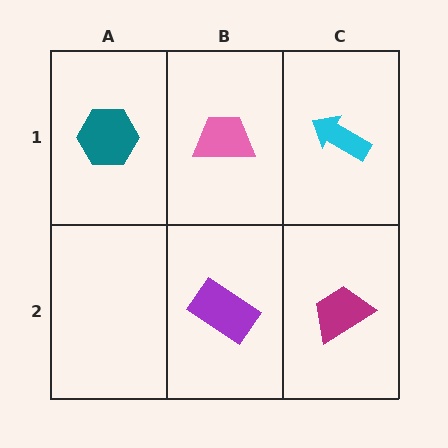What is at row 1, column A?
A teal hexagon.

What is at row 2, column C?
A magenta trapezoid.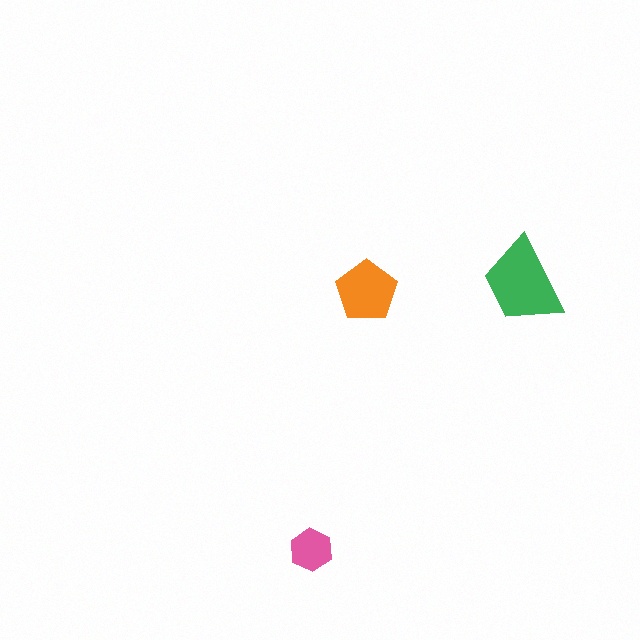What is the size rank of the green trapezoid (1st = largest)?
1st.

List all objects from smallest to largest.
The pink hexagon, the orange pentagon, the green trapezoid.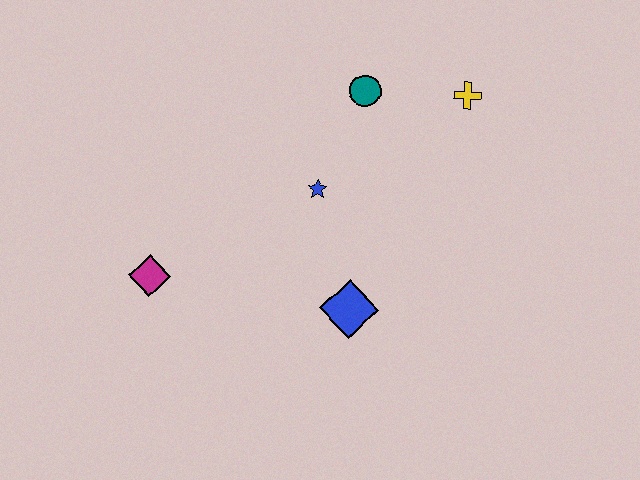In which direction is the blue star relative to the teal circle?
The blue star is below the teal circle.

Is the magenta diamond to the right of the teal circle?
No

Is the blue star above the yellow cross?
No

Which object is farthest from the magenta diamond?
The yellow cross is farthest from the magenta diamond.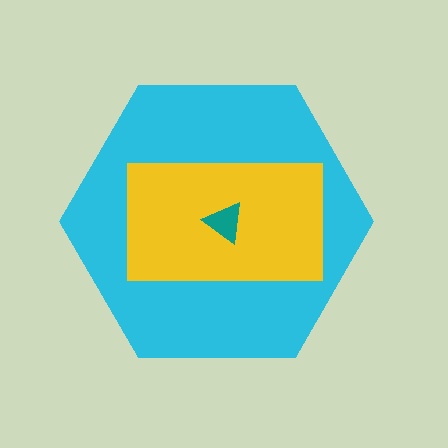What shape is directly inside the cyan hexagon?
The yellow rectangle.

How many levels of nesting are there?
3.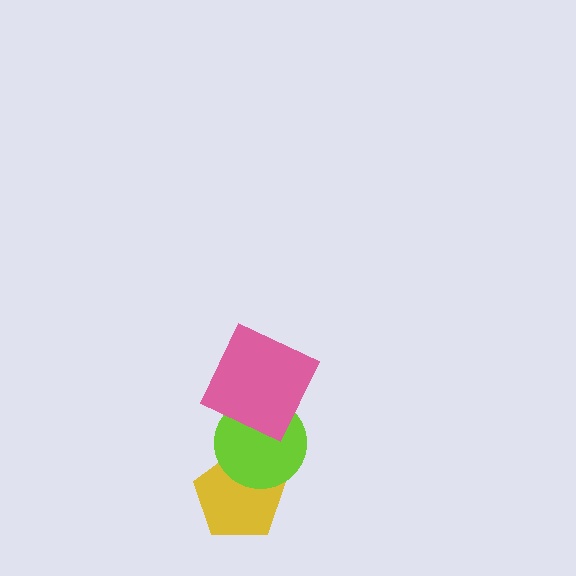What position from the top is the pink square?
The pink square is 1st from the top.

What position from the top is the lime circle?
The lime circle is 2nd from the top.